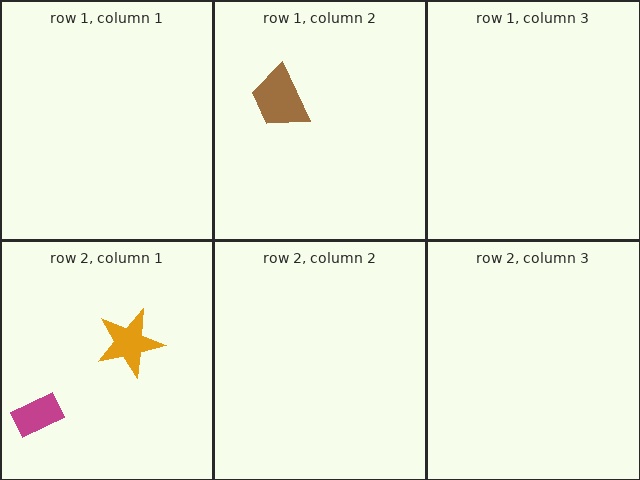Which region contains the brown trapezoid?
The row 1, column 2 region.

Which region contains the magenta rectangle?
The row 2, column 1 region.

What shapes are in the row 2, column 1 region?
The orange star, the magenta rectangle.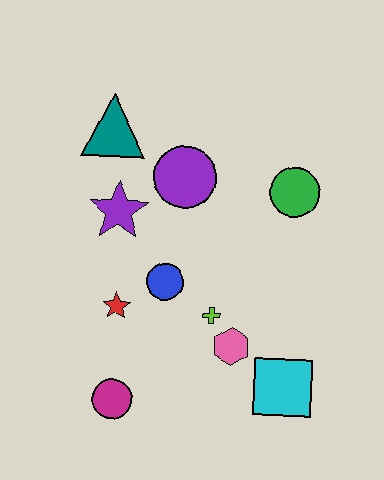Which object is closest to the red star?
The blue circle is closest to the red star.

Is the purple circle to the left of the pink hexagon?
Yes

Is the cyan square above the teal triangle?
No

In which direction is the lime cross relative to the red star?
The lime cross is to the right of the red star.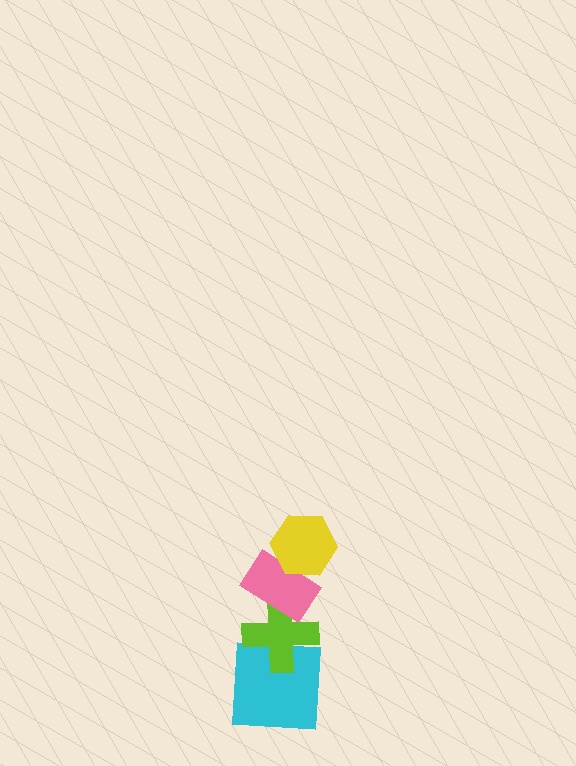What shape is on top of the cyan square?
The lime cross is on top of the cyan square.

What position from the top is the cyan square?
The cyan square is 4th from the top.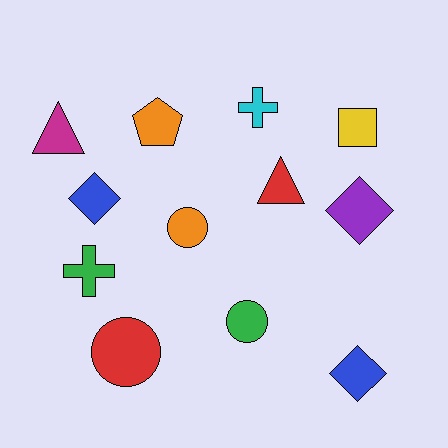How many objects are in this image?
There are 12 objects.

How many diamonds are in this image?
There are 3 diamonds.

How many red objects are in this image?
There are 2 red objects.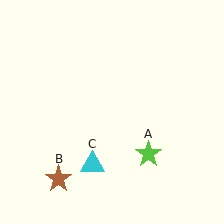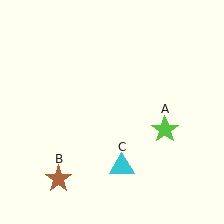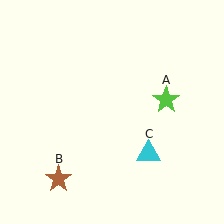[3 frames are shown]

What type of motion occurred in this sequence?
The lime star (object A), cyan triangle (object C) rotated counterclockwise around the center of the scene.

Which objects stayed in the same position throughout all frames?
Brown star (object B) remained stationary.